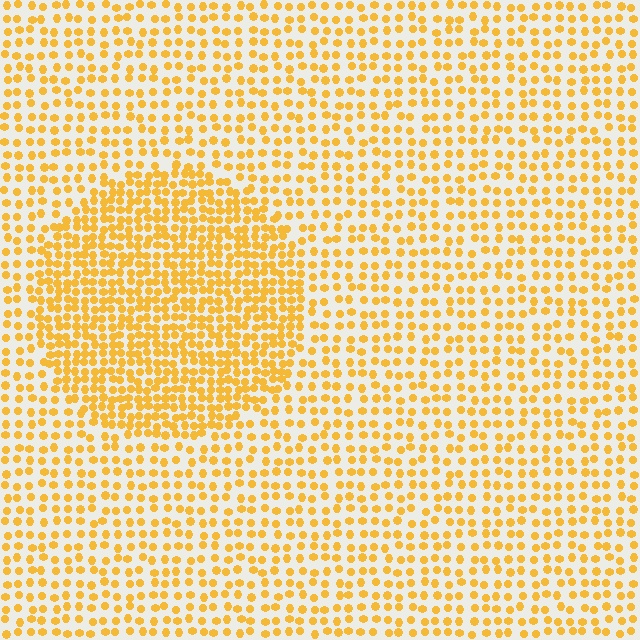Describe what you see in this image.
The image contains small yellow elements arranged at two different densities. A circle-shaped region is visible where the elements are more densely packed than the surrounding area.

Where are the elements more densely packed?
The elements are more densely packed inside the circle boundary.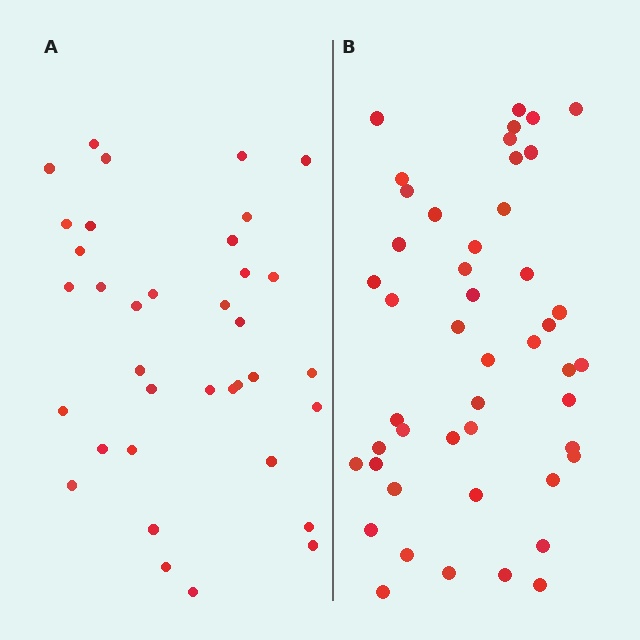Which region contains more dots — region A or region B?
Region B (the right region) has more dots.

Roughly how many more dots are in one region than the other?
Region B has roughly 12 or so more dots than region A.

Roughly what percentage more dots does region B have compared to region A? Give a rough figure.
About 30% more.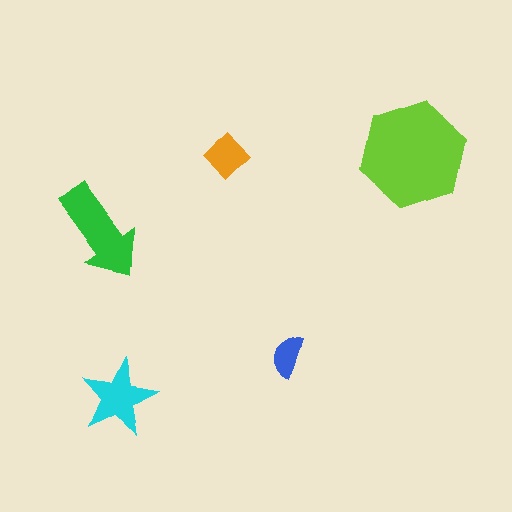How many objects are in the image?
There are 5 objects in the image.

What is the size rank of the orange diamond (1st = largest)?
4th.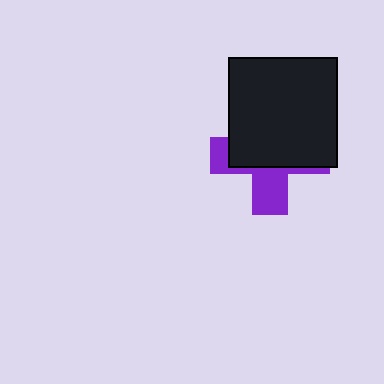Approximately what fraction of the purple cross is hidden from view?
Roughly 62% of the purple cross is hidden behind the black square.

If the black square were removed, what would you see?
You would see the complete purple cross.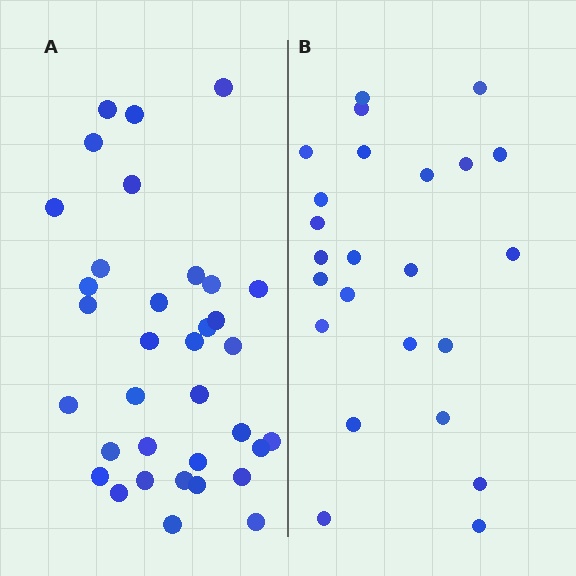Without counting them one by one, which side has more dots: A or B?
Region A (the left region) has more dots.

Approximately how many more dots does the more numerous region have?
Region A has roughly 12 or so more dots than region B.